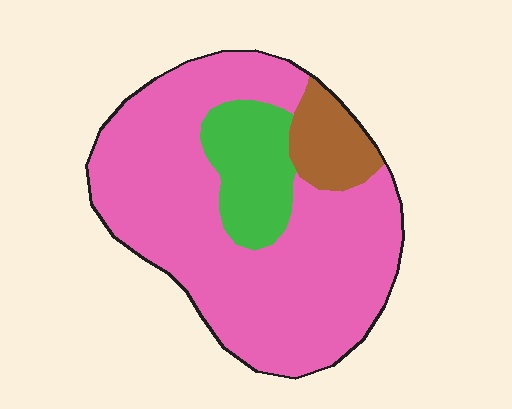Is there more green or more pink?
Pink.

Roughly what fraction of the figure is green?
Green covers around 15% of the figure.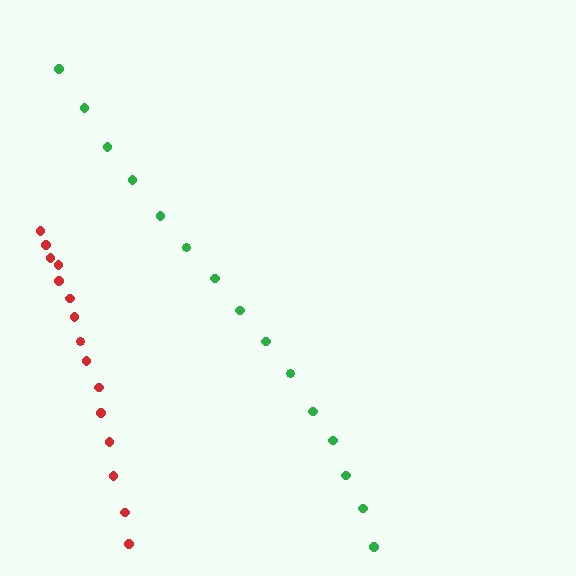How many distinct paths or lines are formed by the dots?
There are 2 distinct paths.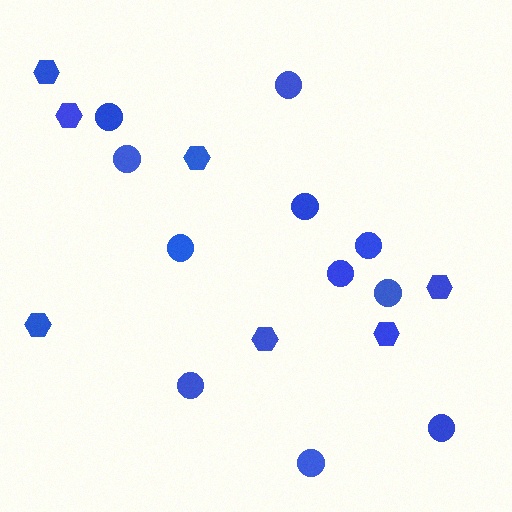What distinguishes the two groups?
There are 2 groups: one group of circles (11) and one group of hexagons (7).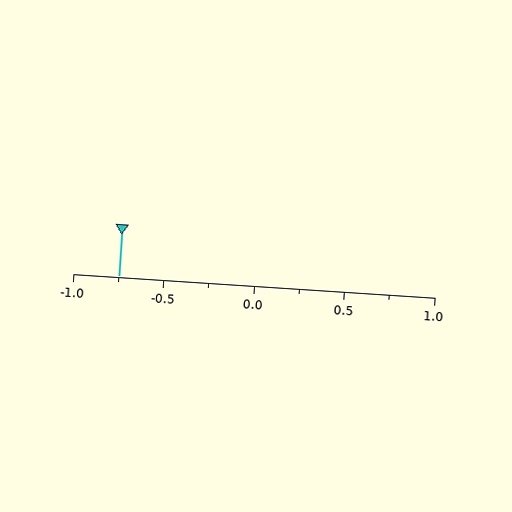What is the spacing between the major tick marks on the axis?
The major ticks are spaced 0.5 apart.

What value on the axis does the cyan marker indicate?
The marker indicates approximately -0.75.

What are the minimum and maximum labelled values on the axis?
The axis runs from -1.0 to 1.0.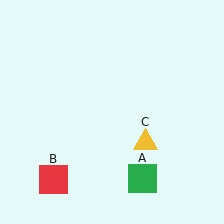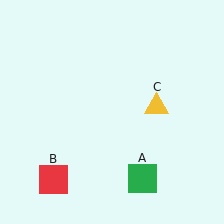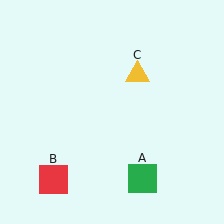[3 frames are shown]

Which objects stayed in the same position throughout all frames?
Green square (object A) and red square (object B) remained stationary.